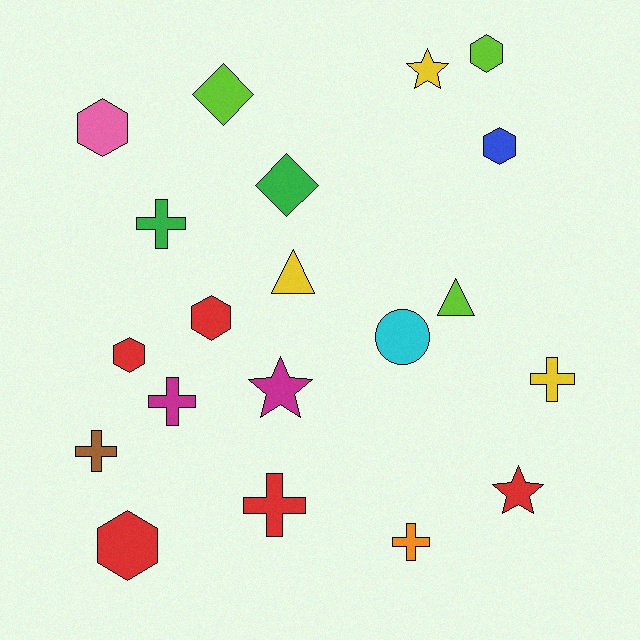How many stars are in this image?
There are 3 stars.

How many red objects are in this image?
There are 5 red objects.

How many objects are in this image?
There are 20 objects.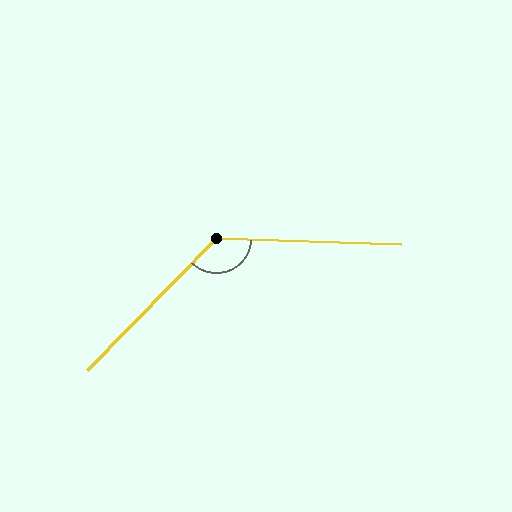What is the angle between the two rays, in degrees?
Approximately 133 degrees.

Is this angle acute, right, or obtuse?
It is obtuse.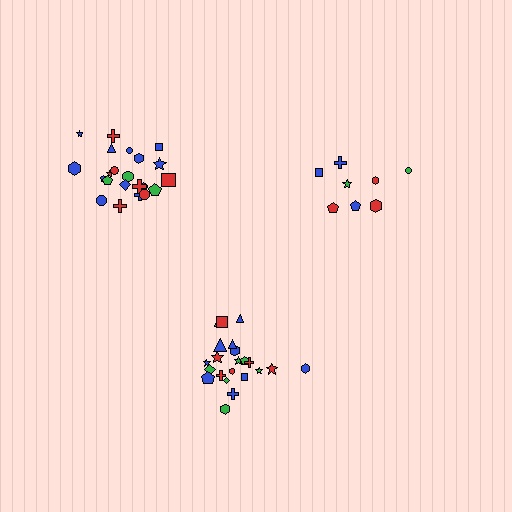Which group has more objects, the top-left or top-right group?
The top-left group.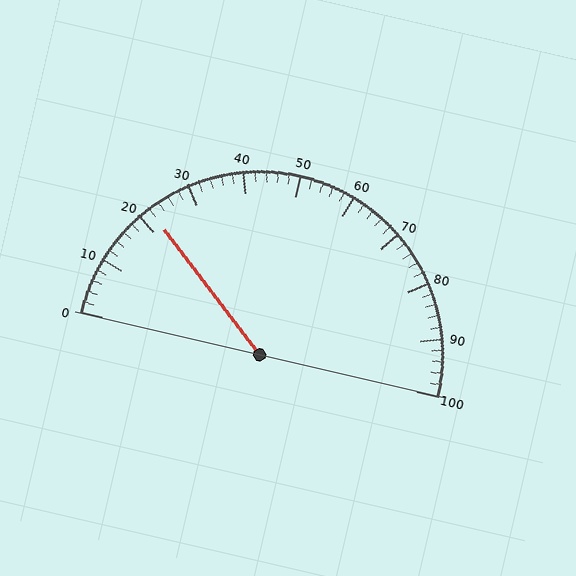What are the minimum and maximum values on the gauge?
The gauge ranges from 0 to 100.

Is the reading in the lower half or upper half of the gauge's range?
The reading is in the lower half of the range (0 to 100).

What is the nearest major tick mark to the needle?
The nearest major tick mark is 20.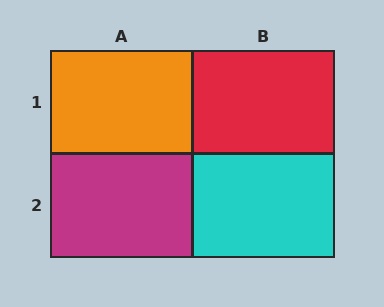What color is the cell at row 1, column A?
Orange.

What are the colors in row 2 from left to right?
Magenta, cyan.